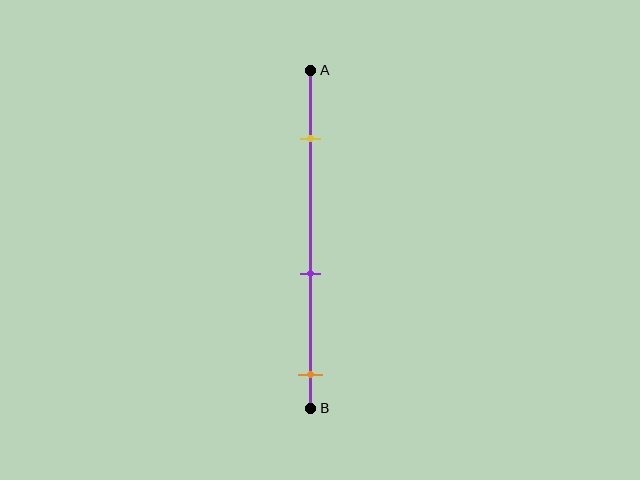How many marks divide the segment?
There are 3 marks dividing the segment.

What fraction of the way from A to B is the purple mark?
The purple mark is approximately 60% (0.6) of the way from A to B.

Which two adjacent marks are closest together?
The purple and orange marks are the closest adjacent pair.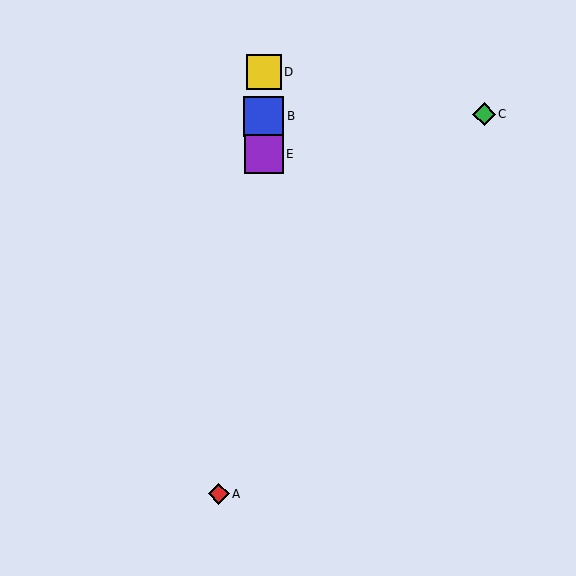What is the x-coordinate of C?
Object C is at x≈484.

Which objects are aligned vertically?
Objects B, D, E are aligned vertically.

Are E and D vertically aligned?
Yes, both are at x≈264.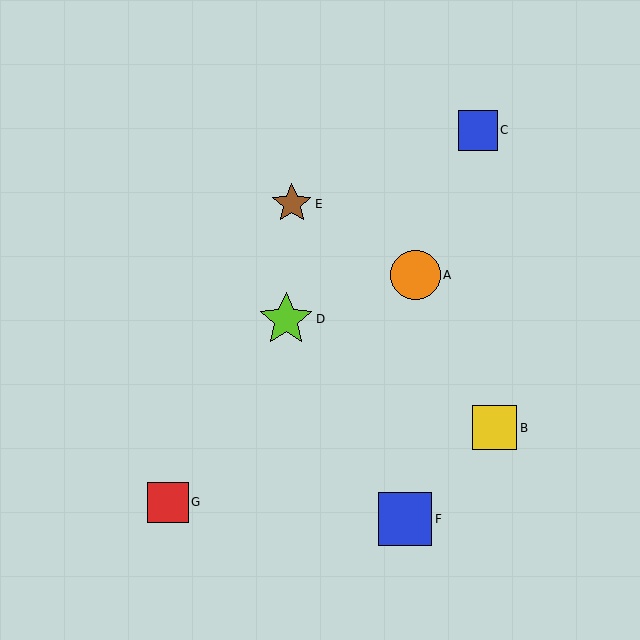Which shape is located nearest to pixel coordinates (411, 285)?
The orange circle (labeled A) at (415, 275) is nearest to that location.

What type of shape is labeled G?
Shape G is a red square.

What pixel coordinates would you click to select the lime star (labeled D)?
Click at (286, 319) to select the lime star D.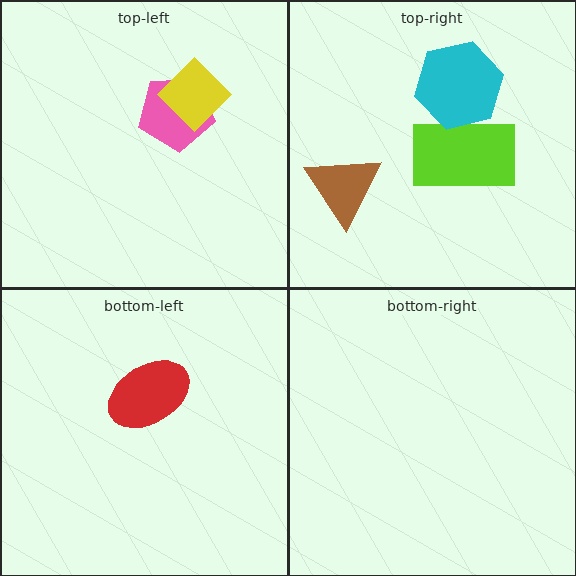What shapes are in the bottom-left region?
The red ellipse.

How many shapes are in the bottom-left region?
1.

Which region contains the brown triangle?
The top-right region.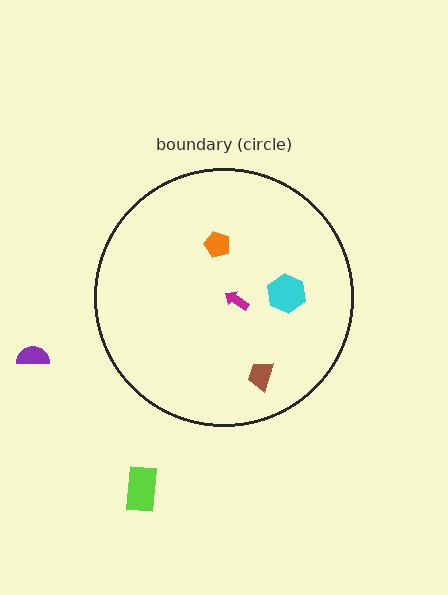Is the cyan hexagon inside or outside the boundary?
Inside.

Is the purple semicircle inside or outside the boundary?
Outside.